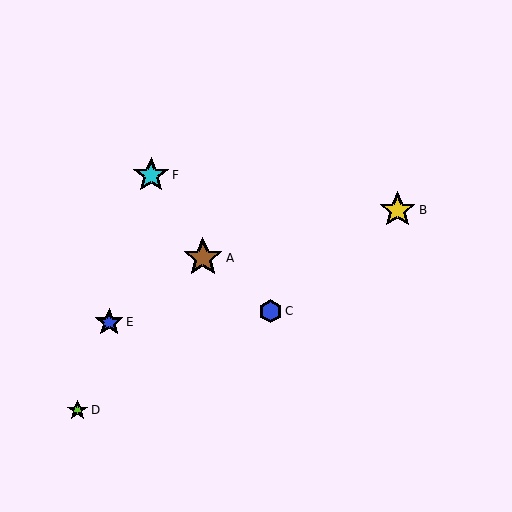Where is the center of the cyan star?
The center of the cyan star is at (151, 175).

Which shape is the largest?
The brown star (labeled A) is the largest.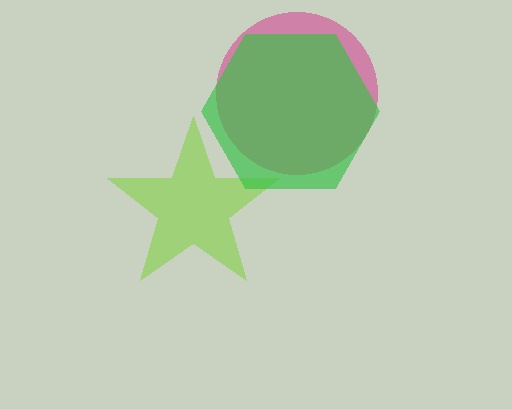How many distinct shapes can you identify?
There are 3 distinct shapes: a lime star, a magenta circle, a green hexagon.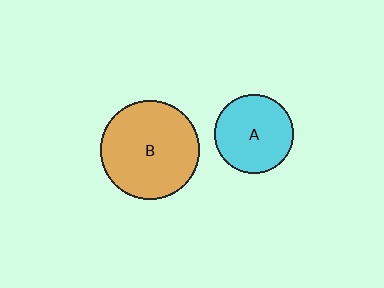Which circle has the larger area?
Circle B (orange).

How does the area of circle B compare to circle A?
Approximately 1.6 times.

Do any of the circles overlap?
No, none of the circles overlap.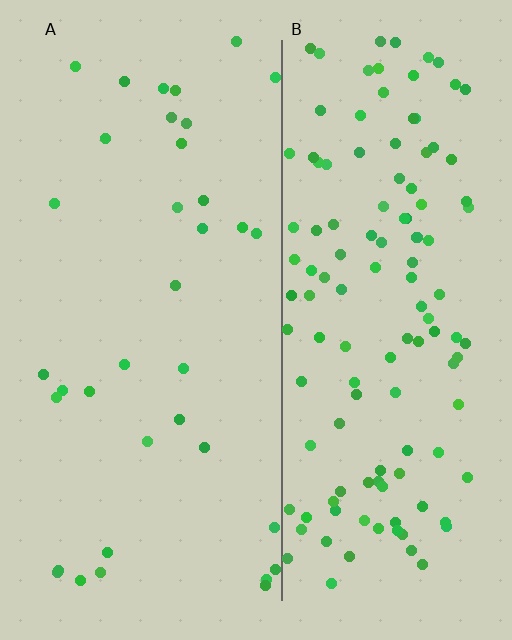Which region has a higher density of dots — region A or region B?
B (the right).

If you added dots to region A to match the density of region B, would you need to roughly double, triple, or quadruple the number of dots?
Approximately quadruple.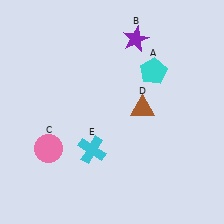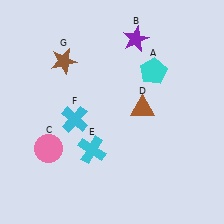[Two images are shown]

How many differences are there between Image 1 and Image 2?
There are 2 differences between the two images.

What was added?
A cyan cross (F), a brown star (G) were added in Image 2.